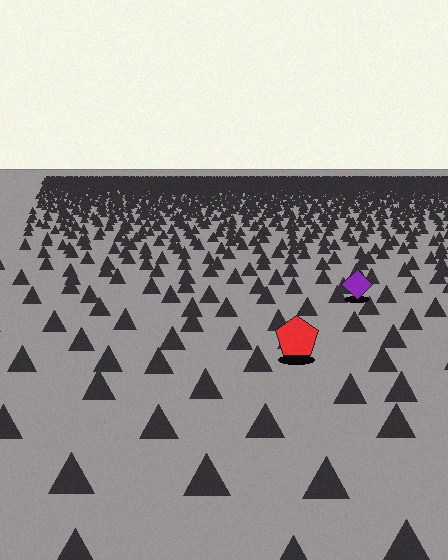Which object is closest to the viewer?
The red pentagon is closest. The texture marks near it are larger and more spread out.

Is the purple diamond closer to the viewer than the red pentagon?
No. The red pentagon is closer — you can tell from the texture gradient: the ground texture is coarser near it.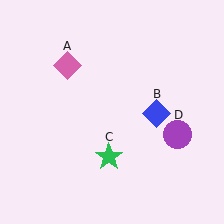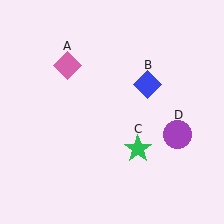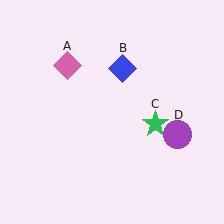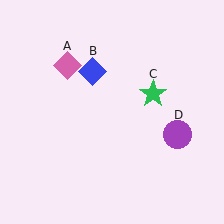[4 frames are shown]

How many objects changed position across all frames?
2 objects changed position: blue diamond (object B), green star (object C).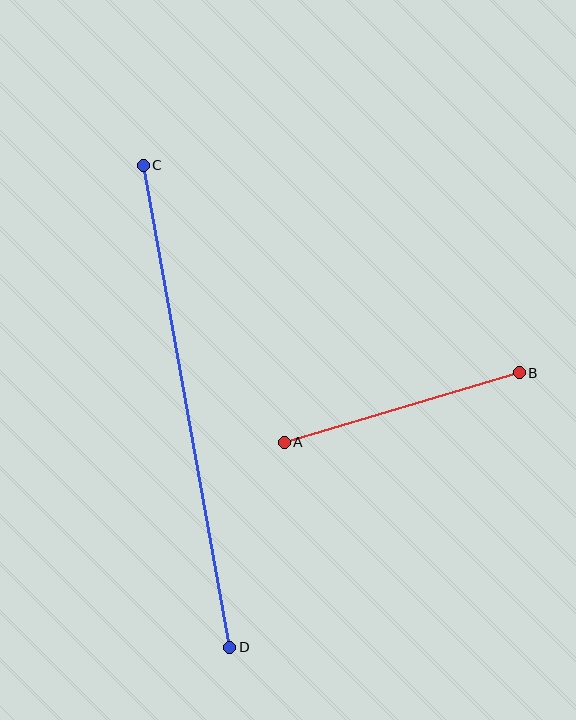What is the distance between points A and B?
The distance is approximately 245 pixels.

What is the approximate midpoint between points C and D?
The midpoint is at approximately (186, 406) pixels.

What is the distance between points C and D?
The distance is approximately 490 pixels.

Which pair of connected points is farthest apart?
Points C and D are farthest apart.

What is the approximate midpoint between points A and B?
The midpoint is at approximately (402, 408) pixels.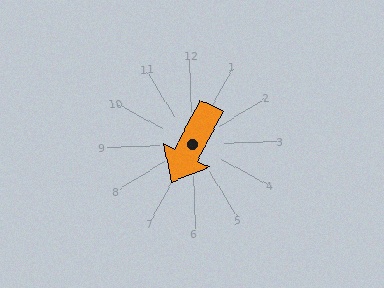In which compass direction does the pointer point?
Southwest.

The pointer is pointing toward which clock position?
Roughly 7 o'clock.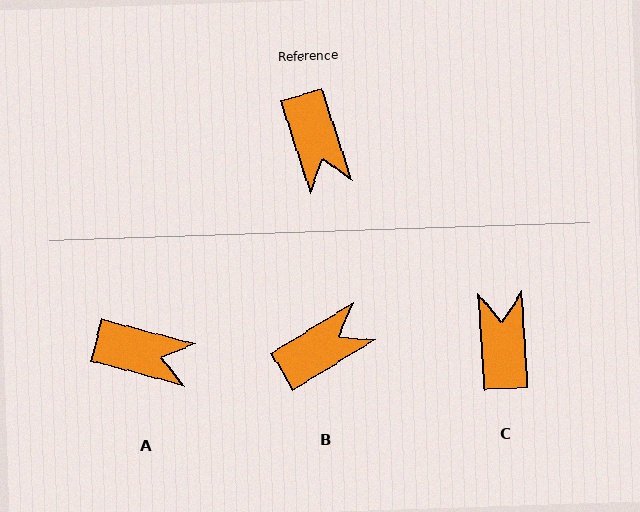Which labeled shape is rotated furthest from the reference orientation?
C, about 166 degrees away.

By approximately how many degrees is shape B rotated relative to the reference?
Approximately 104 degrees counter-clockwise.